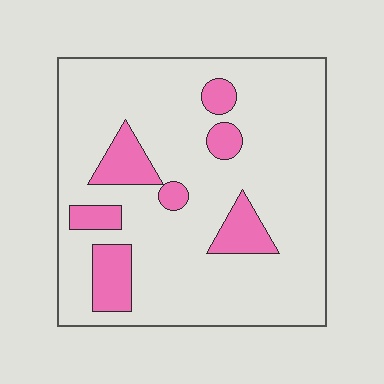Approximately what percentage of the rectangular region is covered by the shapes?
Approximately 15%.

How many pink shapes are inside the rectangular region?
7.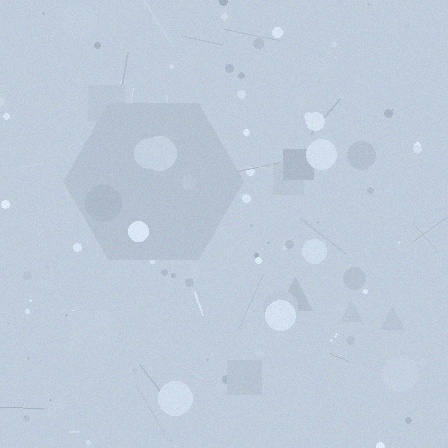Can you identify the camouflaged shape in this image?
The camouflaged shape is a hexagon.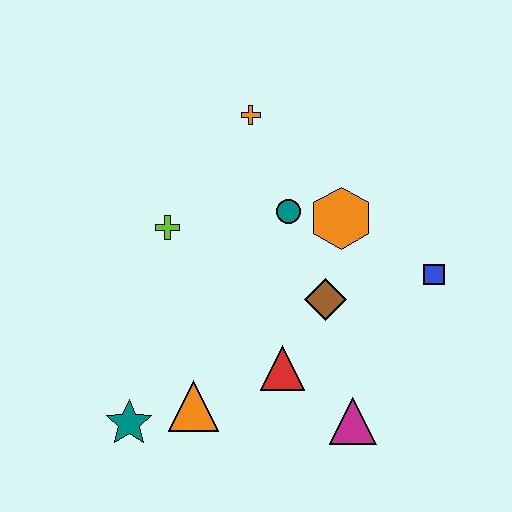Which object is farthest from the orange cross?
The teal star is farthest from the orange cross.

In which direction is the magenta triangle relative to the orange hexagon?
The magenta triangle is below the orange hexagon.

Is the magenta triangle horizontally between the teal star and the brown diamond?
No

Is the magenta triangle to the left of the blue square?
Yes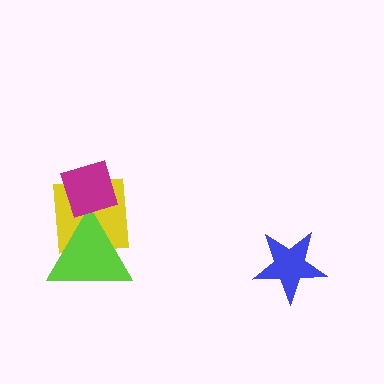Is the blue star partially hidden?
No, no other shape covers it.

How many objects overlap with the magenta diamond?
2 objects overlap with the magenta diamond.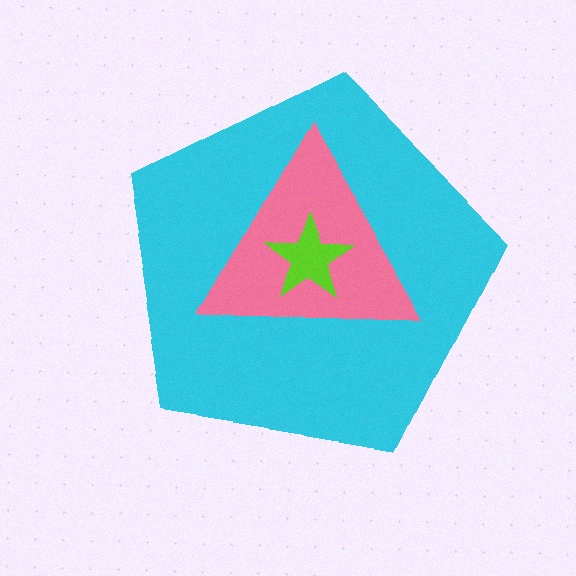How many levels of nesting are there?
3.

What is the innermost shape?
The lime star.